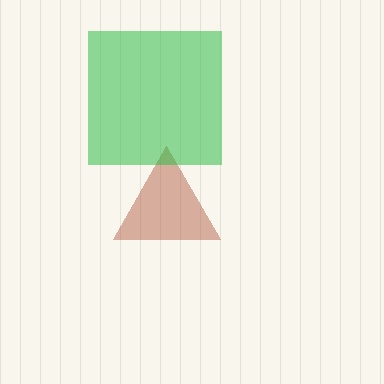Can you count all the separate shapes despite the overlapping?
Yes, there are 2 separate shapes.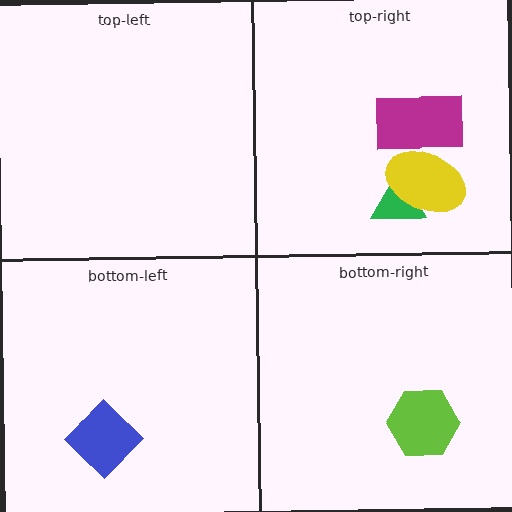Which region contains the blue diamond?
The bottom-left region.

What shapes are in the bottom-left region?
The blue diamond.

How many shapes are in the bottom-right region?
1.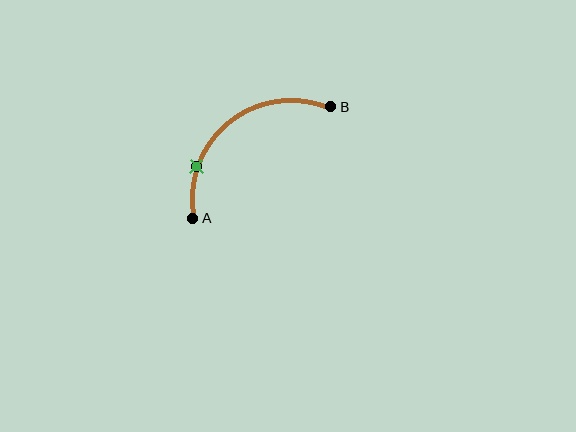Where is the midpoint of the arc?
The arc midpoint is the point on the curve farthest from the straight line joining A and B. It sits above and to the left of that line.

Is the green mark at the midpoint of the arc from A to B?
No. The green mark lies on the arc but is closer to endpoint A. The arc midpoint would be at the point on the curve equidistant along the arc from both A and B.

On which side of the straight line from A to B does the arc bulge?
The arc bulges above and to the left of the straight line connecting A and B.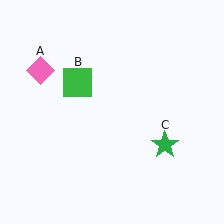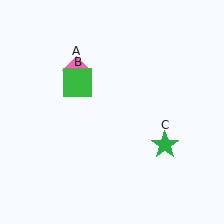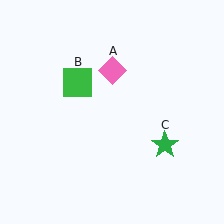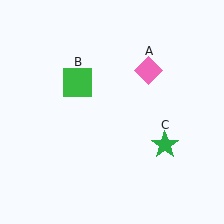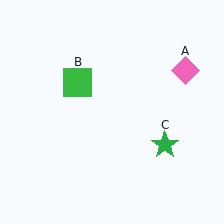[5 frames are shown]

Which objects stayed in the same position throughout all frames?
Green square (object B) and green star (object C) remained stationary.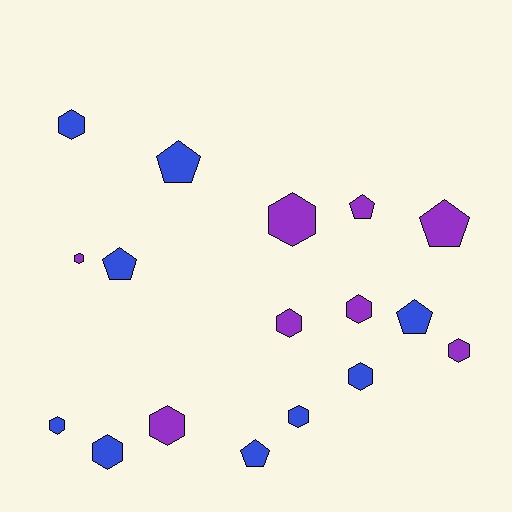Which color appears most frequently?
Blue, with 9 objects.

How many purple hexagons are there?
There are 6 purple hexagons.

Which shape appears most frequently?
Hexagon, with 11 objects.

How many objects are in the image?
There are 17 objects.